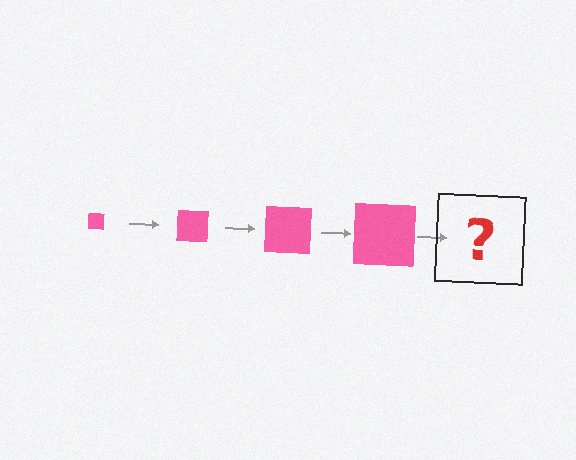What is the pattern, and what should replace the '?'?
The pattern is that the square gets progressively larger each step. The '?' should be a pink square, larger than the previous one.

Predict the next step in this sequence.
The next step is a pink square, larger than the previous one.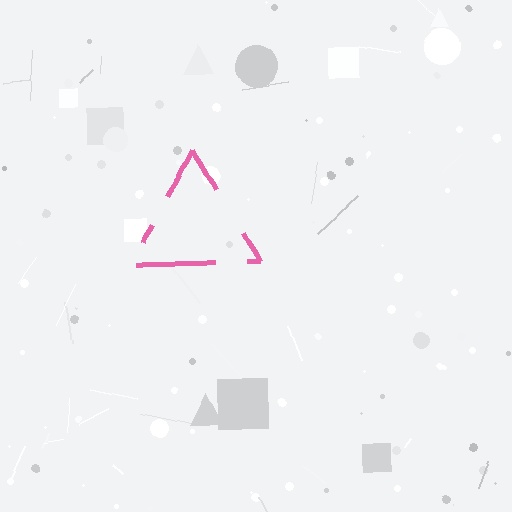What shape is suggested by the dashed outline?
The dashed outline suggests a triangle.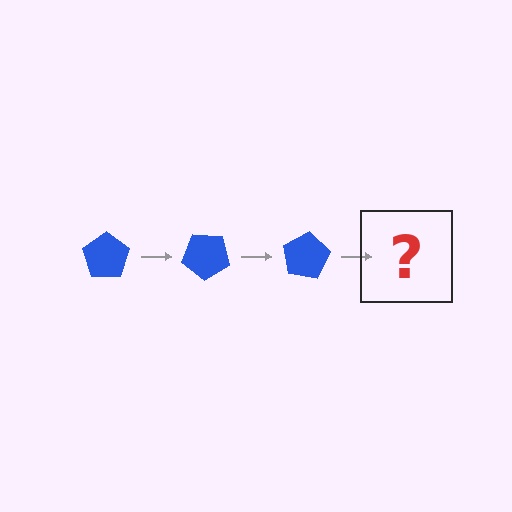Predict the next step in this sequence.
The next step is a blue pentagon rotated 120 degrees.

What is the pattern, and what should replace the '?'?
The pattern is that the pentagon rotates 40 degrees each step. The '?' should be a blue pentagon rotated 120 degrees.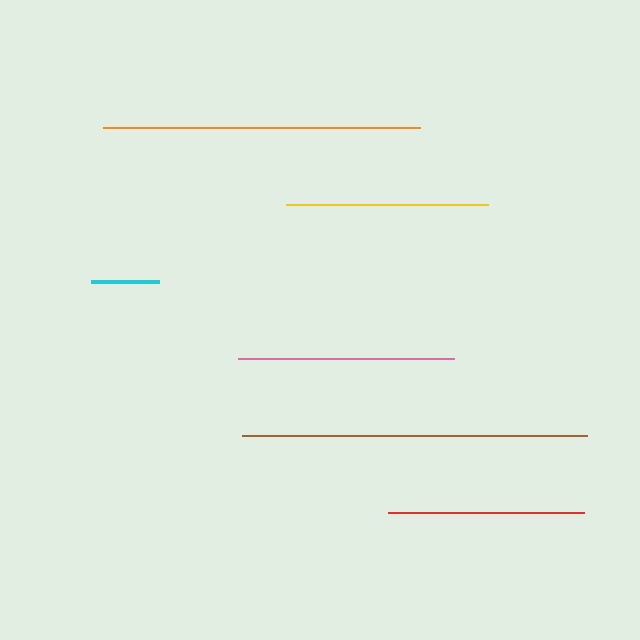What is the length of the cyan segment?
The cyan segment is approximately 68 pixels long.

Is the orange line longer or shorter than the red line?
The orange line is longer than the red line.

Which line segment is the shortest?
The cyan line is the shortest at approximately 68 pixels.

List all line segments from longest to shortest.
From longest to shortest: brown, orange, pink, yellow, red, cyan.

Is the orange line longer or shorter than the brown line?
The brown line is longer than the orange line.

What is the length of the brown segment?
The brown segment is approximately 345 pixels long.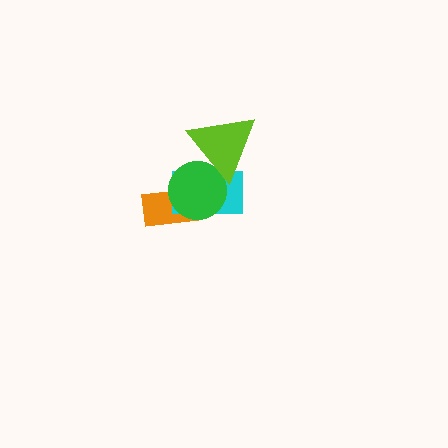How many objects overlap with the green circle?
3 objects overlap with the green circle.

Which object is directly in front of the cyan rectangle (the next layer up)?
The green circle is directly in front of the cyan rectangle.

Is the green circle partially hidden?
Yes, it is partially covered by another shape.